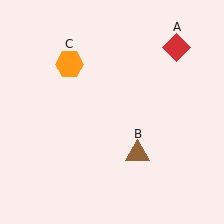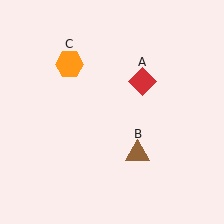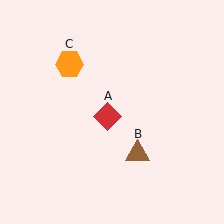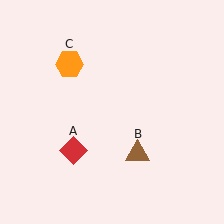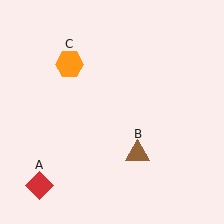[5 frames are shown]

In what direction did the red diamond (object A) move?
The red diamond (object A) moved down and to the left.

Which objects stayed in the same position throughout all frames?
Brown triangle (object B) and orange hexagon (object C) remained stationary.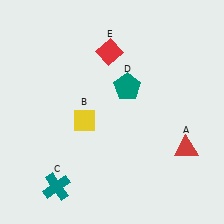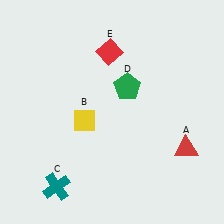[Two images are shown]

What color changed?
The pentagon (D) changed from teal in Image 1 to green in Image 2.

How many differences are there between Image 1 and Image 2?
There is 1 difference between the two images.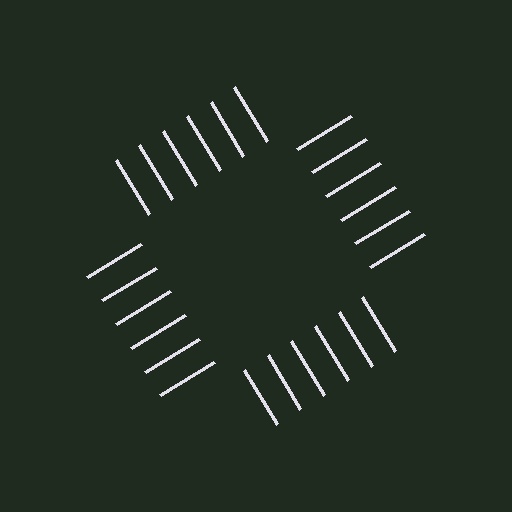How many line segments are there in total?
24 — 6 along each of the 4 edges.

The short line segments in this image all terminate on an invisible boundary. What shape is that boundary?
An illusory square — the line segments terminate on its edges but no continuous stroke is drawn.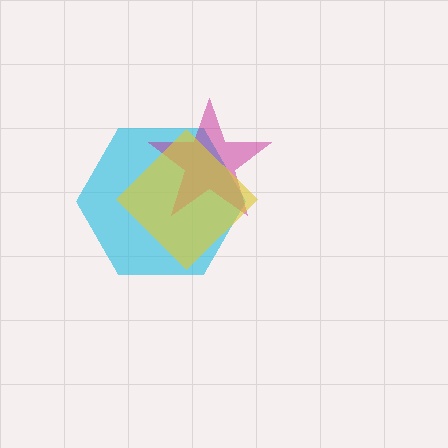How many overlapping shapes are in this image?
There are 3 overlapping shapes in the image.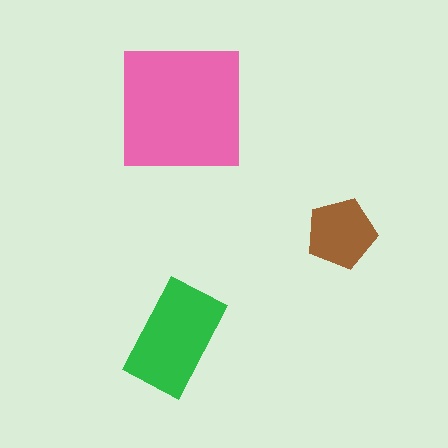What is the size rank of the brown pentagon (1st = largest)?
3rd.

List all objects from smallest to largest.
The brown pentagon, the green rectangle, the pink square.